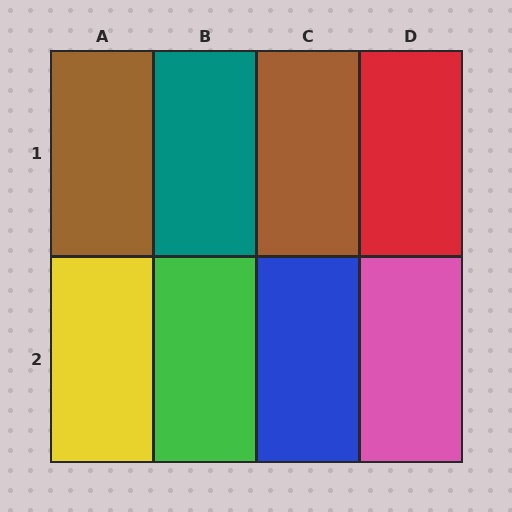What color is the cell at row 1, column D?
Red.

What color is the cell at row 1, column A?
Brown.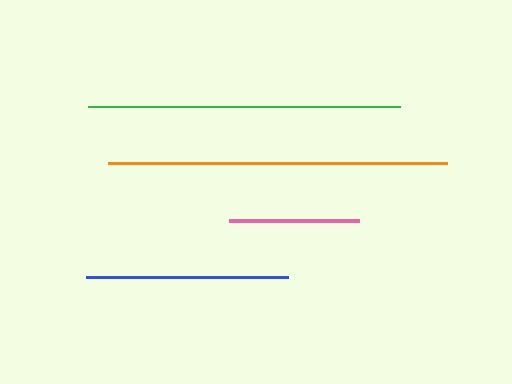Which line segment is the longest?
The orange line is the longest at approximately 339 pixels.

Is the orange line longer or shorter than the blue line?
The orange line is longer than the blue line.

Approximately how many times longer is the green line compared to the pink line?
The green line is approximately 2.4 times the length of the pink line.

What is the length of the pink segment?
The pink segment is approximately 130 pixels long.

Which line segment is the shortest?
The pink line is the shortest at approximately 130 pixels.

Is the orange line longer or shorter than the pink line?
The orange line is longer than the pink line.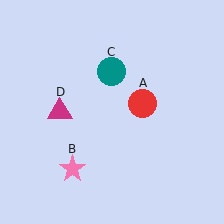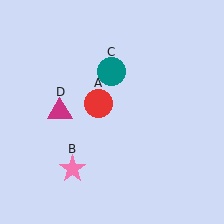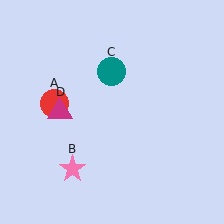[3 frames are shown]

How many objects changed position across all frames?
1 object changed position: red circle (object A).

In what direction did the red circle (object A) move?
The red circle (object A) moved left.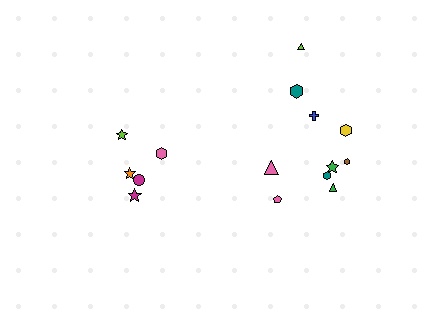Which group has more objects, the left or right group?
The right group.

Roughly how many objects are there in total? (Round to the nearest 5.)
Roughly 15 objects in total.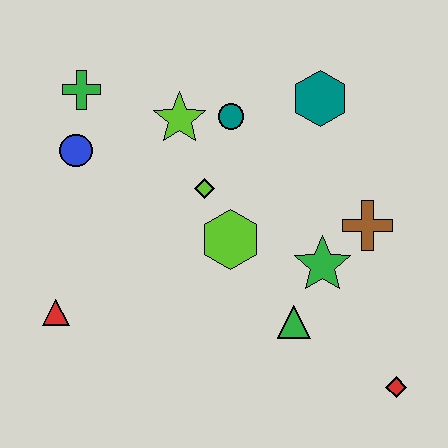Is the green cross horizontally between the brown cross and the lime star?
No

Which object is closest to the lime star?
The teal circle is closest to the lime star.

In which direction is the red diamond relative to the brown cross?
The red diamond is below the brown cross.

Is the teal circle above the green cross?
No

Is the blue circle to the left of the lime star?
Yes